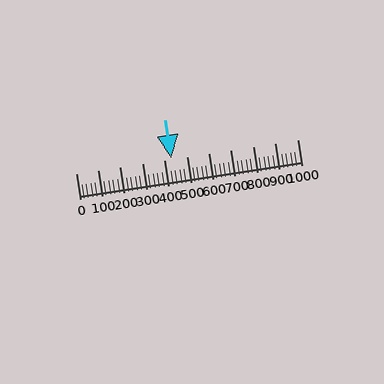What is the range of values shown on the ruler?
The ruler shows values from 0 to 1000.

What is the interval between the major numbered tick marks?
The major tick marks are spaced 100 units apart.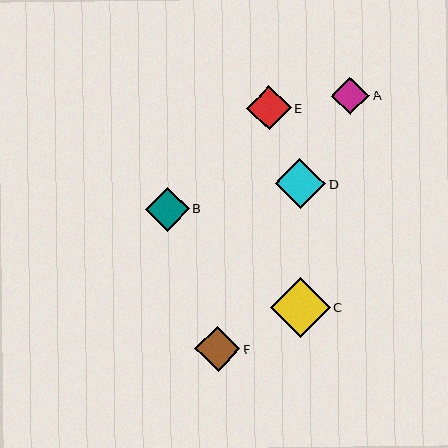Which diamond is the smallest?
Diamond A is the smallest with a size of approximately 38 pixels.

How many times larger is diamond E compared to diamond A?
Diamond E is approximately 1.2 times the size of diamond A.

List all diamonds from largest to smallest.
From largest to smallest: C, D, F, E, B, A.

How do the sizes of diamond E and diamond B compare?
Diamond E and diamond B are approximately the same size.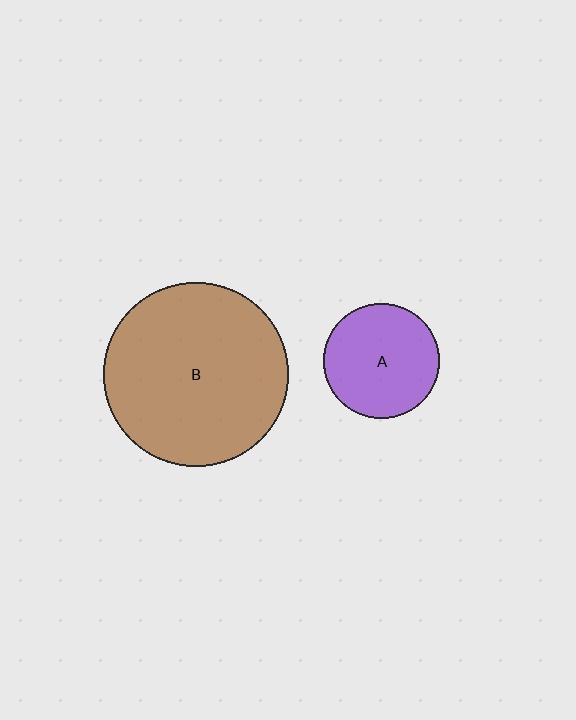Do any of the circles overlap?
No, none of the circles overlap.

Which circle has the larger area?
Circle B (brown).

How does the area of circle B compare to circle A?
Approximately 2.6 times.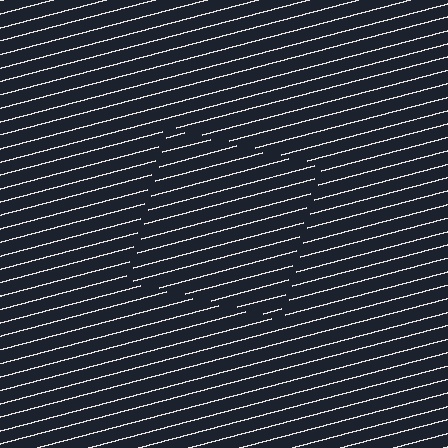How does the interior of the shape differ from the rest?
The interior of the shape contains the same grating, shifted by half a period — the contour is defined by the phase discontinuity where line-ends from the inner and outer gratings abut.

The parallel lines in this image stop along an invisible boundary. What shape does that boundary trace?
An illusory square. The interior of the shape contains the same grating, shifted by half a period — the contour is defined by the phase discontinuity where line-ends from the inner and outer gratings abut.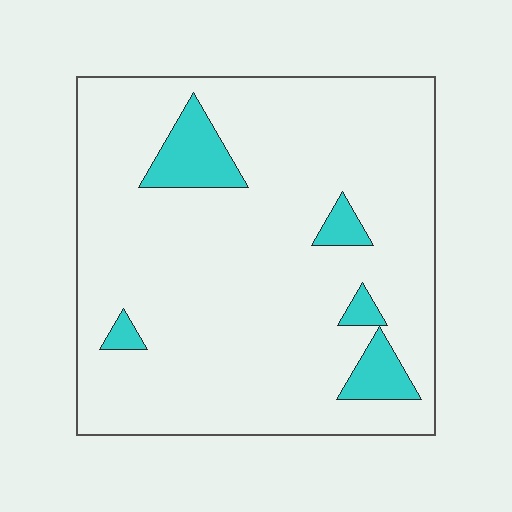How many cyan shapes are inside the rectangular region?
5.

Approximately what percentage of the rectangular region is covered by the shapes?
Approximately 10%.